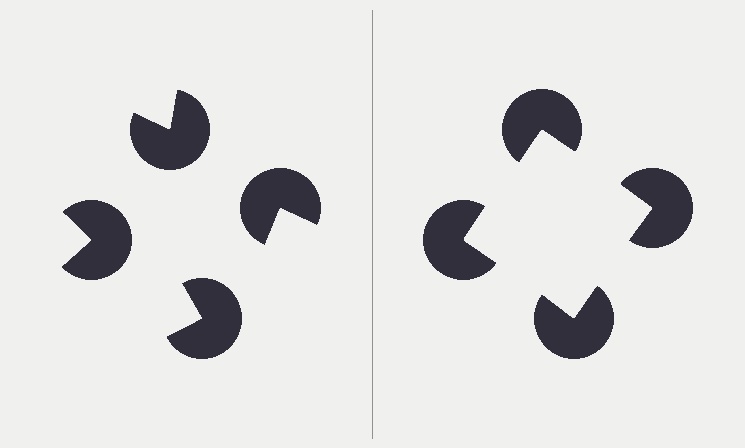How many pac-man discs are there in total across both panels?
8 — 4 on each side.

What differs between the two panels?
The pac-man discs are positioned identically on both sides; only the wedge orientations differ. On the right they align to a square; on the left they are misaligned.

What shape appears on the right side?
An illusory square.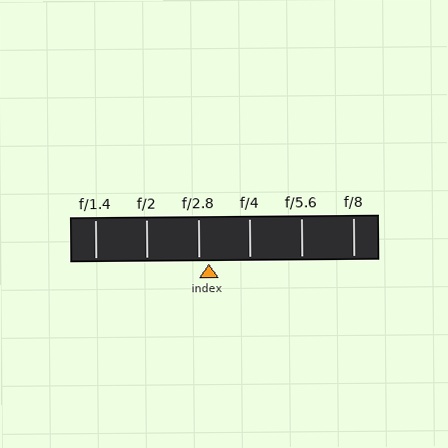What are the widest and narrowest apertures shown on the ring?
The widest aperture shown is f/1.4 and the narrowest is f/8.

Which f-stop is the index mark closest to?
The index mark is closest to f/2.8.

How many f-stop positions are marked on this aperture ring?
There are 6 f-stop positions marked.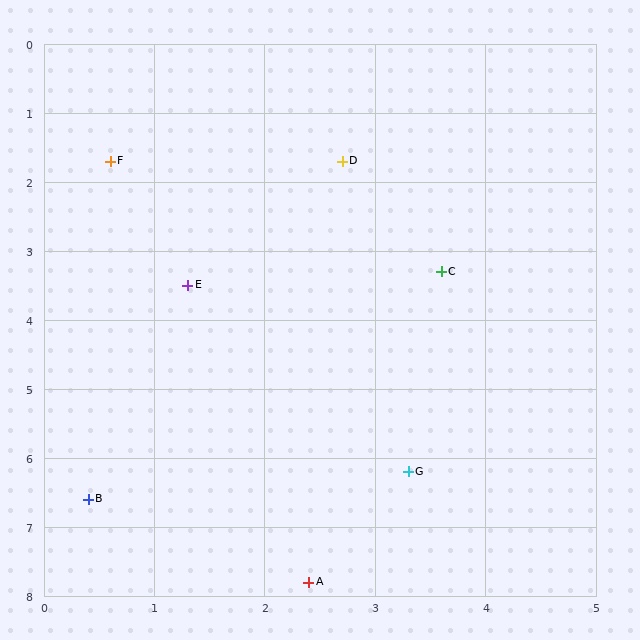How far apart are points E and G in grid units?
Points E and G are about 3.4 grid units apart.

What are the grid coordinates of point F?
Point F is at approximately (0.6, 1.7).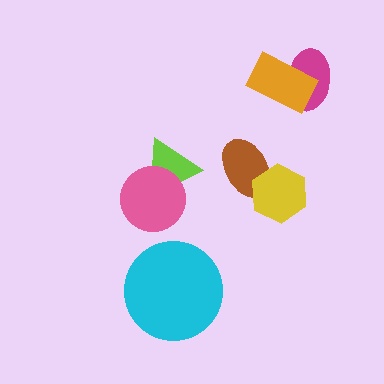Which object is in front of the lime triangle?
The pink circle is in front of the lime triangle.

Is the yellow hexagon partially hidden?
No, no other shape covers it.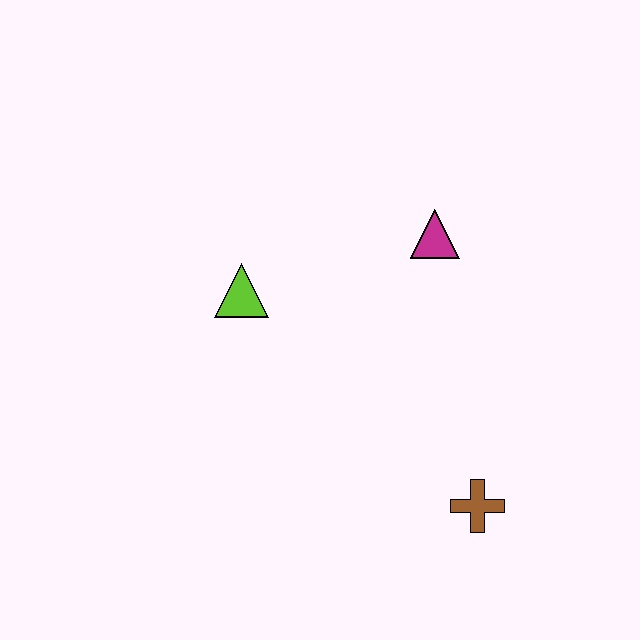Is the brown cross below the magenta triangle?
Yes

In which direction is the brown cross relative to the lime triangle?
The brown cross is to the right of the lime triangle.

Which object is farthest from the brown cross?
The lime triangle is farthest from the brown cross.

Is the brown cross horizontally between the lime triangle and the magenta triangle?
No